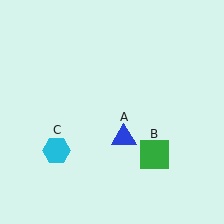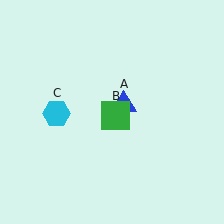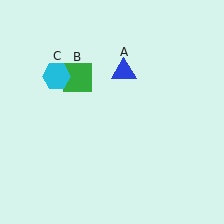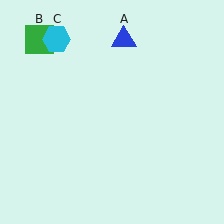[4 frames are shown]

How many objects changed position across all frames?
3 objects changed position: blue triangle (object A), green square (object B), cyan hexagon (object C).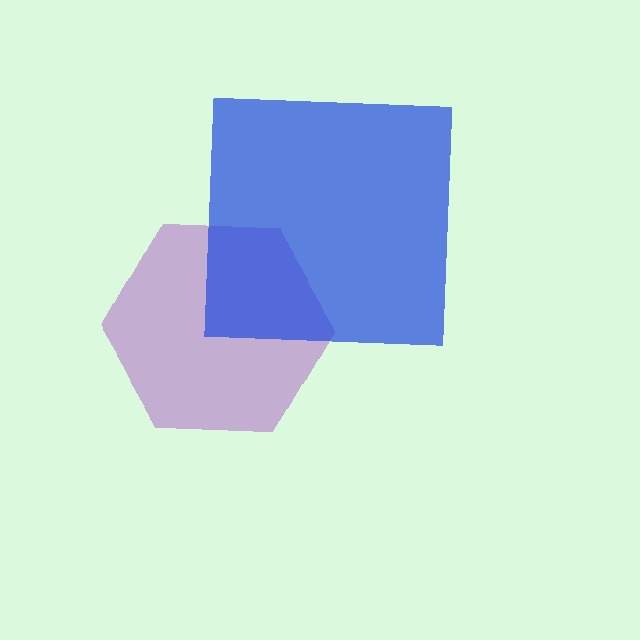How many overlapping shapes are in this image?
There are 2 overlapping shapes in the image.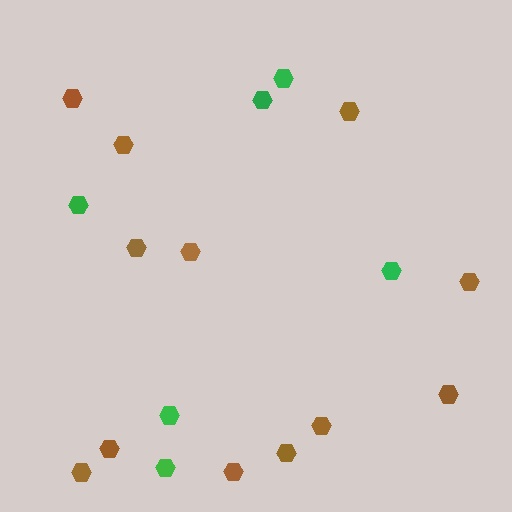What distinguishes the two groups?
There are 2 groups: one group of green hexagons (6) and one group of brown hexagons (12).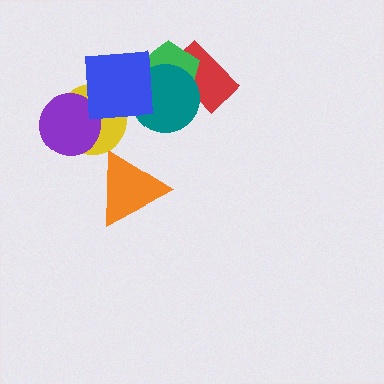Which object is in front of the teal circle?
The blue square is in front of the teal circle.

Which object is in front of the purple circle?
The blue square is in front of the purple circle.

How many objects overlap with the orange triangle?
0 objects overlap with the orange triangle.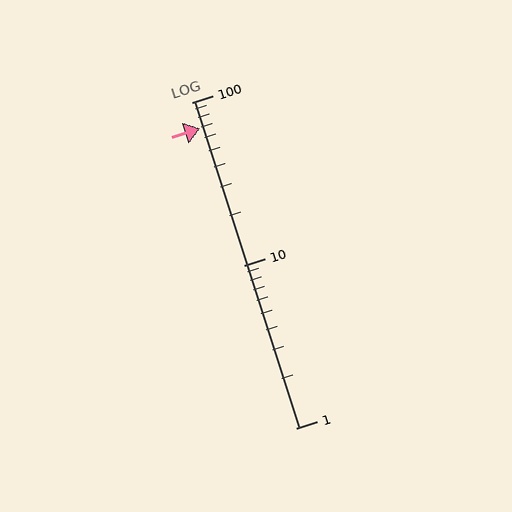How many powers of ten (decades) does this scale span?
The scale spans 2 decades, from 1 to 100.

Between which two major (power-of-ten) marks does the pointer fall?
The pointer is between 10 and 100.